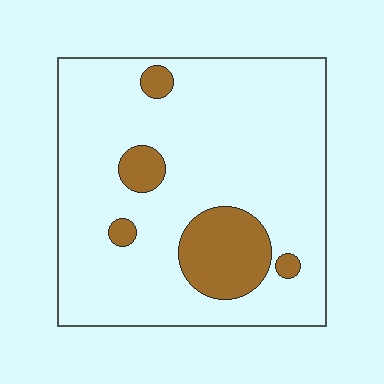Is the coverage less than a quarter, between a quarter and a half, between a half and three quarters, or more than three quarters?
Less than a quarter.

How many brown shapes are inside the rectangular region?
5.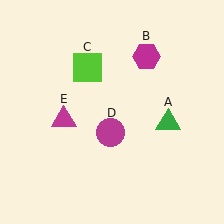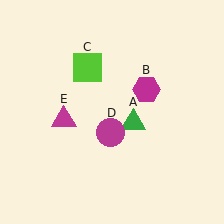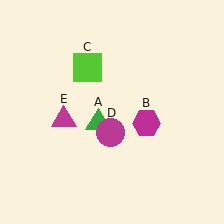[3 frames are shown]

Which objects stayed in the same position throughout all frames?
Lime square (object C) and magenta circle (object D) and magenta triangle (object E) remained stationary.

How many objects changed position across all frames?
2 objects changed position: green triangle (object A), magenta hexagon (object B).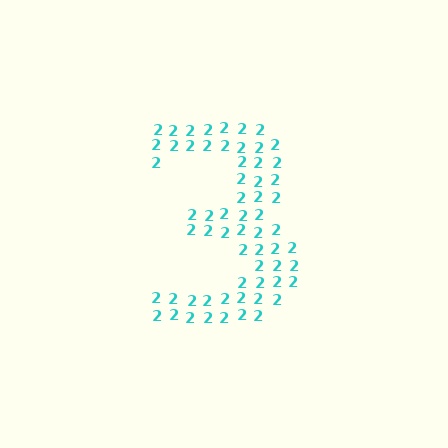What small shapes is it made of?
It is made of small digit 2's.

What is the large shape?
The large shape is the digit 3.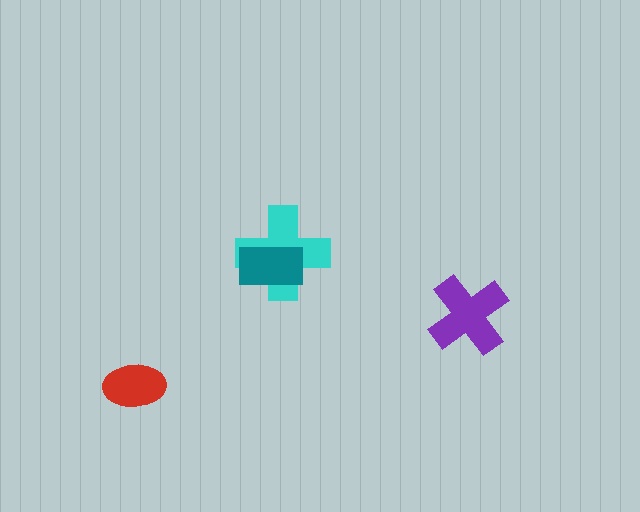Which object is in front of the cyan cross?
The teal rectangle is in front of the cyan cross.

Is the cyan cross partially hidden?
Yes, it is partially covered by another shape.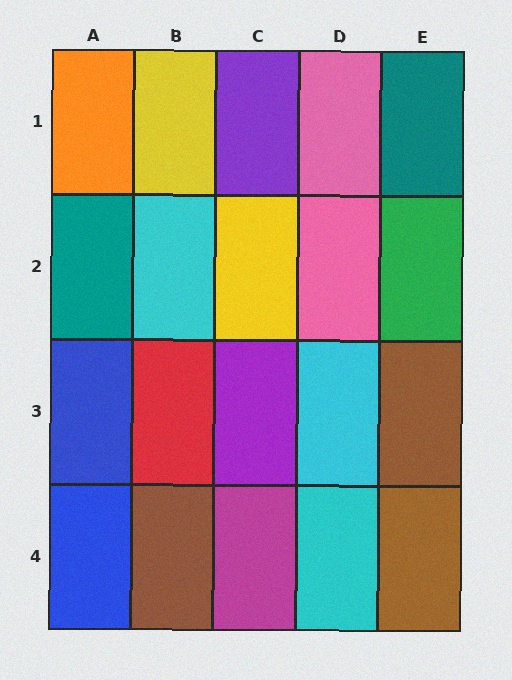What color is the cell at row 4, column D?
Cyan.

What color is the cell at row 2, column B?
Cyan.